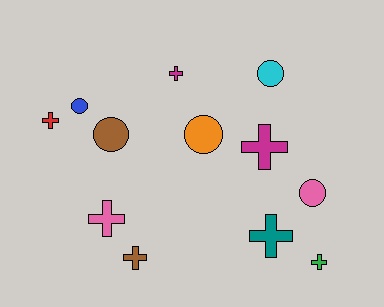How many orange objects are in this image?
There is 1 orange object.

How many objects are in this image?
There are 12 objects.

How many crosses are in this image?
There are 7 crosses.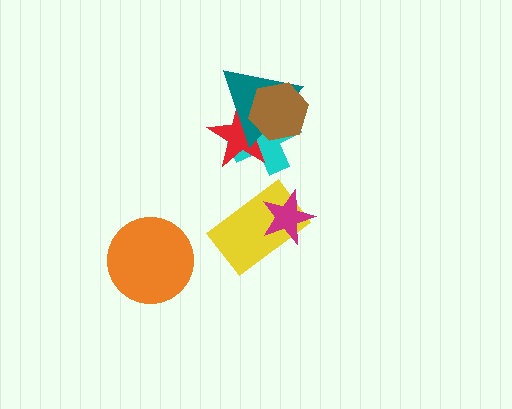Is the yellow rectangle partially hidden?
Yes, it is partially covered by another shape.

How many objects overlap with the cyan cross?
3 objects overlap with the cyan cross.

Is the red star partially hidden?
Yes, it is partially covered by another shape.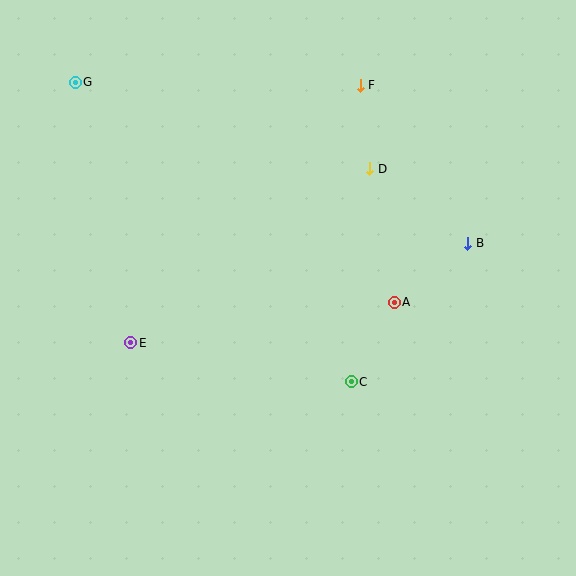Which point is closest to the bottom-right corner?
Point C is closest to the bottom-right corner.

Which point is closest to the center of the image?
Point A at (394, 302) is closest to the center.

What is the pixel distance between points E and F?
The distance between E and F is 345 pixels.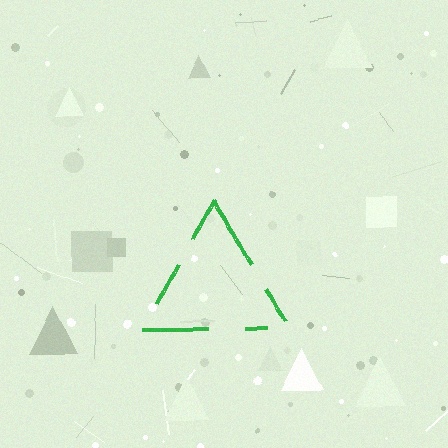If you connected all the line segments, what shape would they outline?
They would outline a triangle.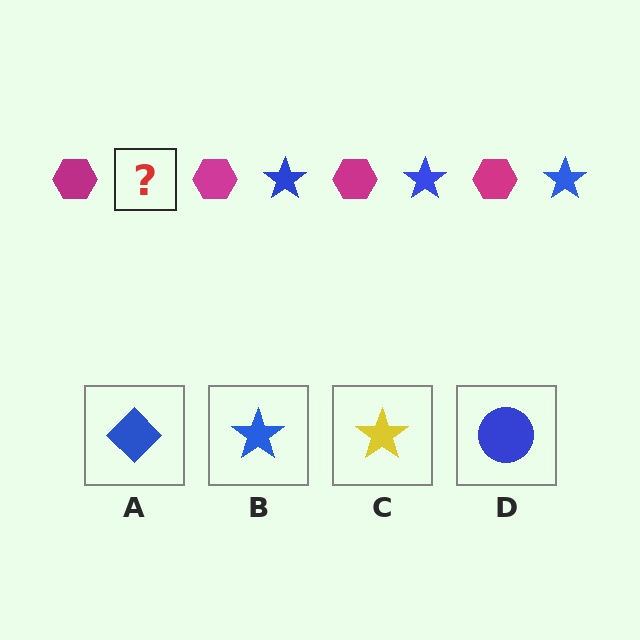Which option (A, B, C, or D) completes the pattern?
B.